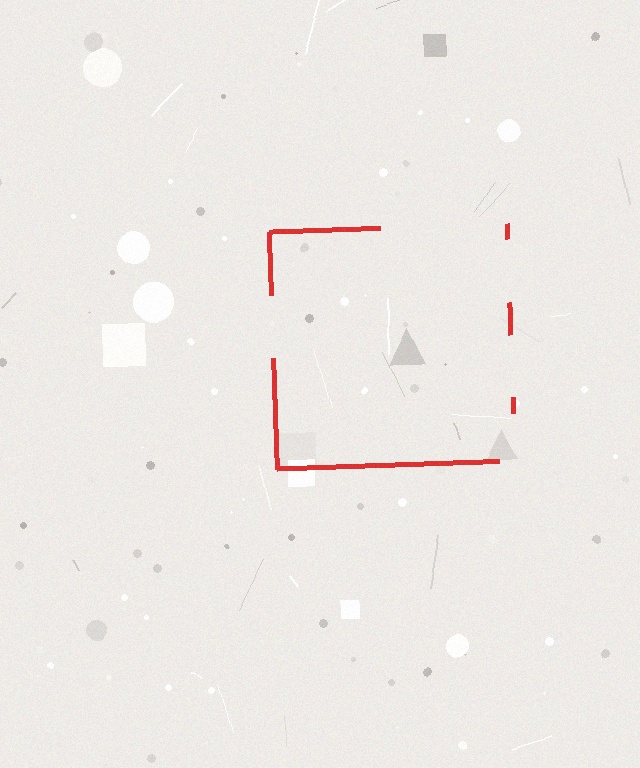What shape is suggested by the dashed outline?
The dashed outline suggests a square.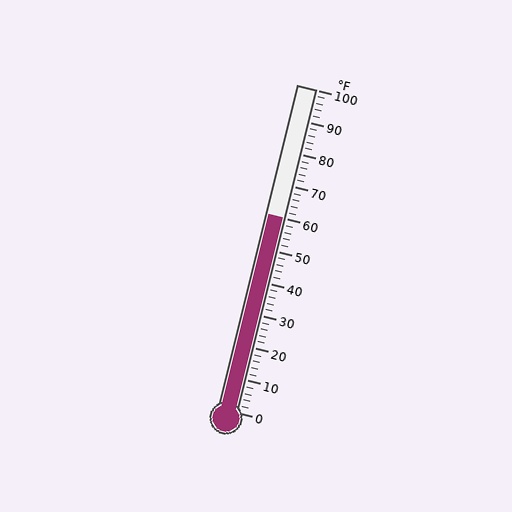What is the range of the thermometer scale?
The thermometer scale ranges from 0°F to 100°F.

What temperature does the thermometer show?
The thermometer shows approximately 60°F.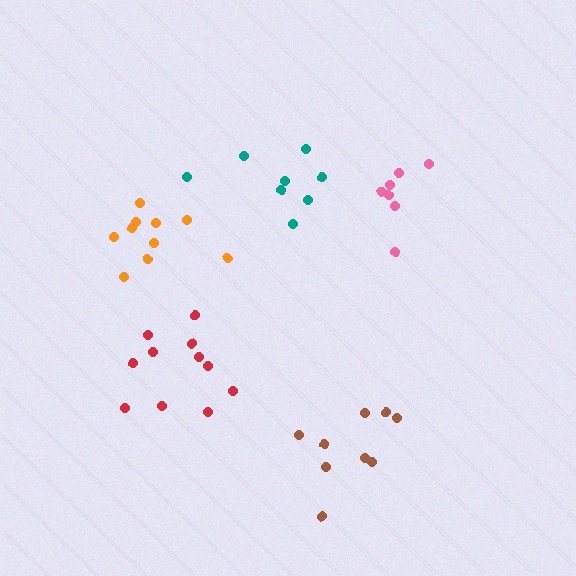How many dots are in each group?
Group 1: 11 dots, Group 2: 9 dots, Group 3: 8 dots, Group 4: 10 dots, Group 5: 7 dots (45 total).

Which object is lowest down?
The brown cluster is bottommost.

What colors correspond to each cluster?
The clusters are colored: red, brown, teal, orange, pink.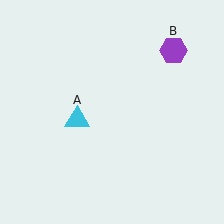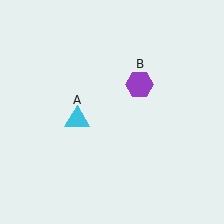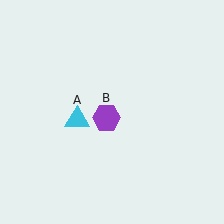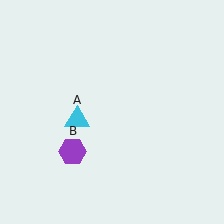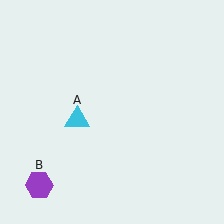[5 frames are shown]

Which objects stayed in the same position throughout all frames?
Cyan triangle (object A) remained stationary.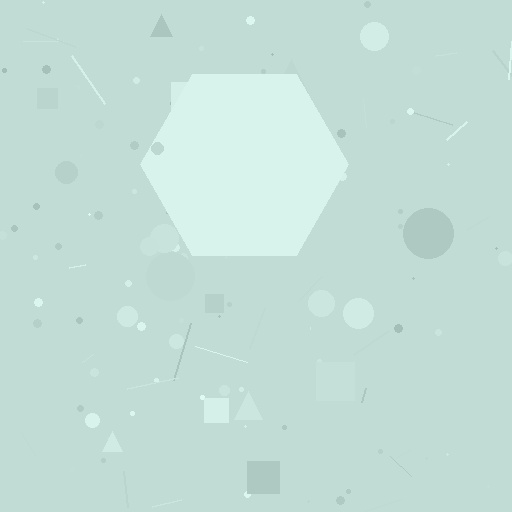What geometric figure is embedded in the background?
A hexagon is embedded in the background.